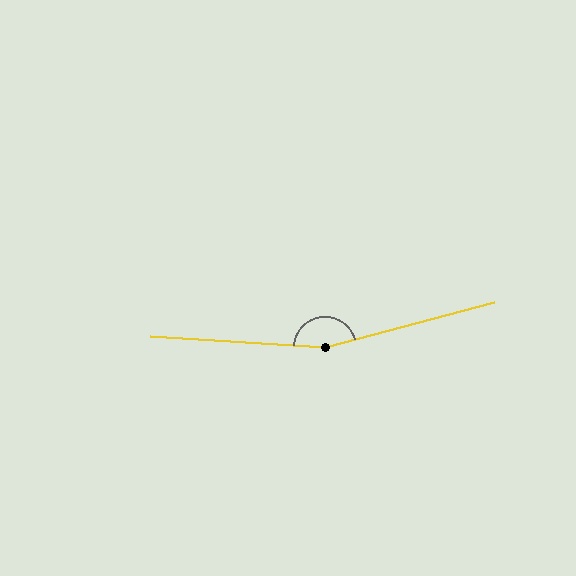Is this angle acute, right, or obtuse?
It is obtuse.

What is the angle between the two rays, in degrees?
Approximately 161 degrees.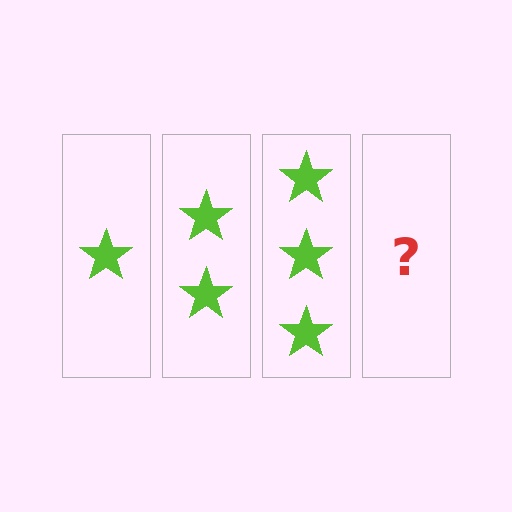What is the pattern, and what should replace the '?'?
The pattern is that each step adds one more star. The '?' should be 4 stars.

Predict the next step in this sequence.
The next step is 4 stars.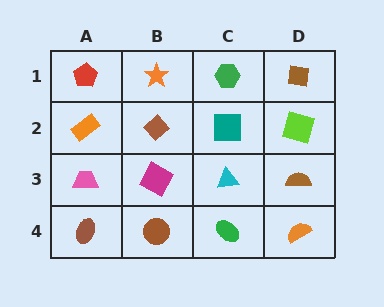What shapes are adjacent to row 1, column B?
A brown diamond (row 2, column B), a red pentagon (row 1, column A), a green hexagon (row 1, column C).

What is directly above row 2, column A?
A red pentagon.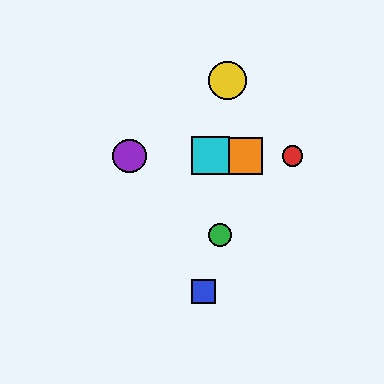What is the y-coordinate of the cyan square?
The cyan square is at y≈156.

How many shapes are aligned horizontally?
4 shapes (the red circle, the purple circle, the orange square, the cyan square) are aligned horizontally.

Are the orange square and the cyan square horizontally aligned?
Yes, both are at y≈156.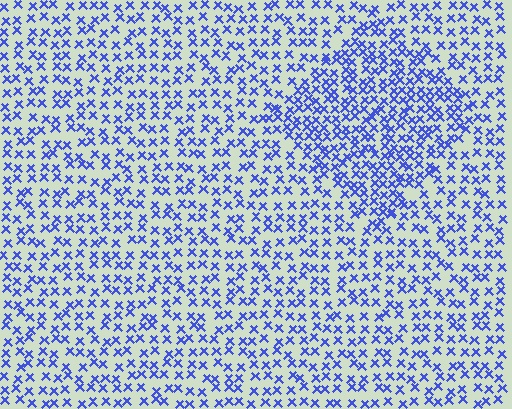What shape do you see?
I see a diamond.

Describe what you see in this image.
The image contains small blue elements arranged at two different densities. A diamond-shaped region is visible where the elements are more densely packed than the surrounding area.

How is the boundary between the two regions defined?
The boundary is defined by a change in element density (approximately 1.7x ratio). All elements are the same color, size, and shape.